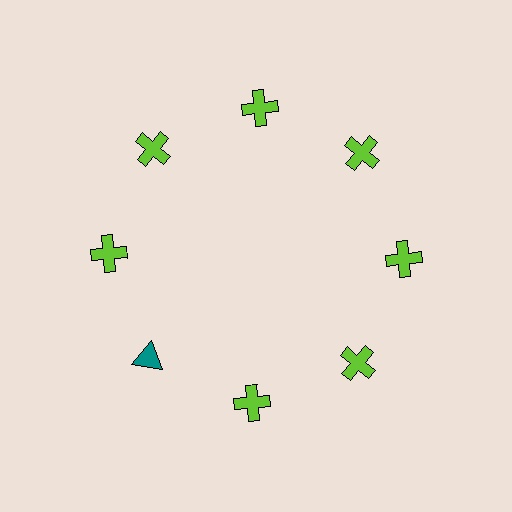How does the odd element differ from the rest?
It differs in both color (teal instead of lime) and shape (triangle instead of cross).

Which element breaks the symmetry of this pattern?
The teal triangle at roughly the 8 o'clock position breaks the symmetry. All other shapes are lime crosses.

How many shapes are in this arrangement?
There are 8 shapes arranged in a ring pattern.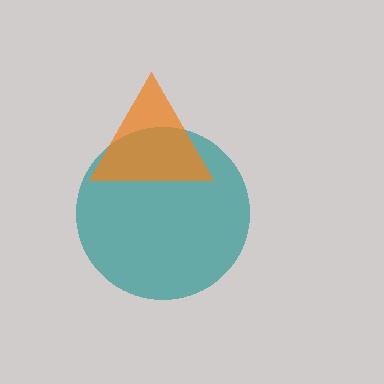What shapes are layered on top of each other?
The layered shapes are: a teal circle, an orange triangle.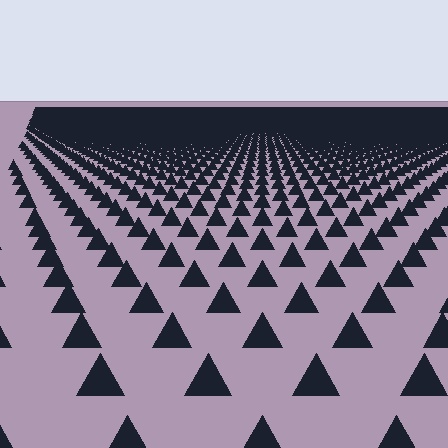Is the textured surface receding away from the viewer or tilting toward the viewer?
The surface is receding away from the viewer. Texture elements get smaller and denser toward the top.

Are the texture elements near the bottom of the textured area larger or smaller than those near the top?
Larger. Near the bottom, elements are closer to the viewer and appear at a bigger on-screen size.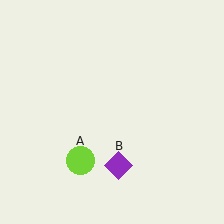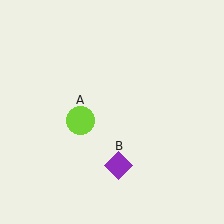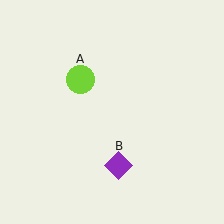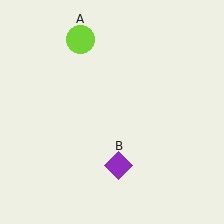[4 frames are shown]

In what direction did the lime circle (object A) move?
The lime circle (object A) moved up.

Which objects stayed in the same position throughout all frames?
Purple diamond (object B) remained stationary.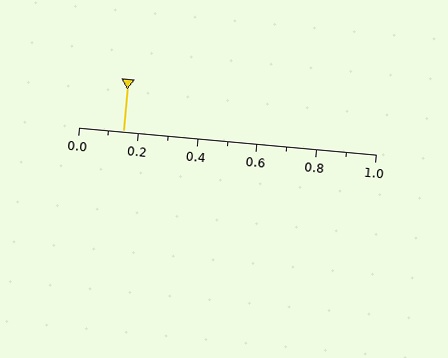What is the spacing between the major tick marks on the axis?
The major ticks are spaced 0.2 apart.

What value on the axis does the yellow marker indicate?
The marker indicates approximately 0.15.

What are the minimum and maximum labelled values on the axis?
The axis runs from 0.0 to 1.0.